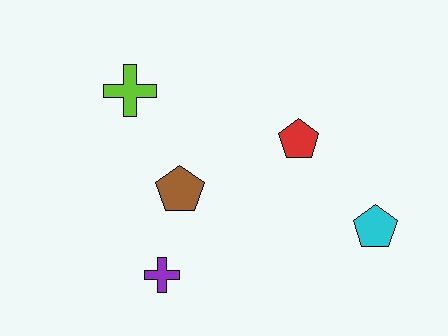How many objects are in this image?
There are 5 objects.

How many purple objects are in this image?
There is 1 purple object.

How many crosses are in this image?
There are 2 crosses.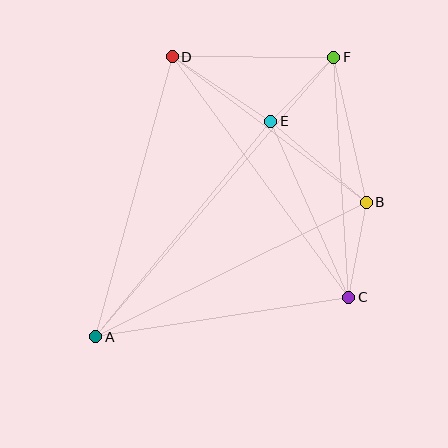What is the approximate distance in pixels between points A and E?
The distance between A and E is approximately 278 pixels.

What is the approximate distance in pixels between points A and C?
The distance between A and C is approximately 256 pixels.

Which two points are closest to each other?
Points E and F are closest to each other.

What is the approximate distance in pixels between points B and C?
The distance between B and C is approximately 97 pixels.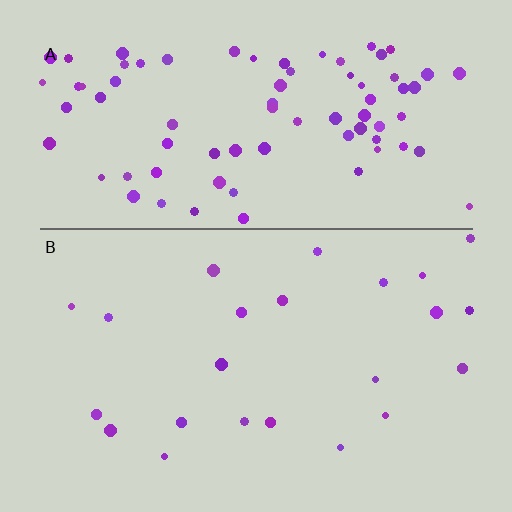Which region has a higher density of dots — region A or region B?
A (the top).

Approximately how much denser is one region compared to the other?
Approximately 3.5× — region A over region B.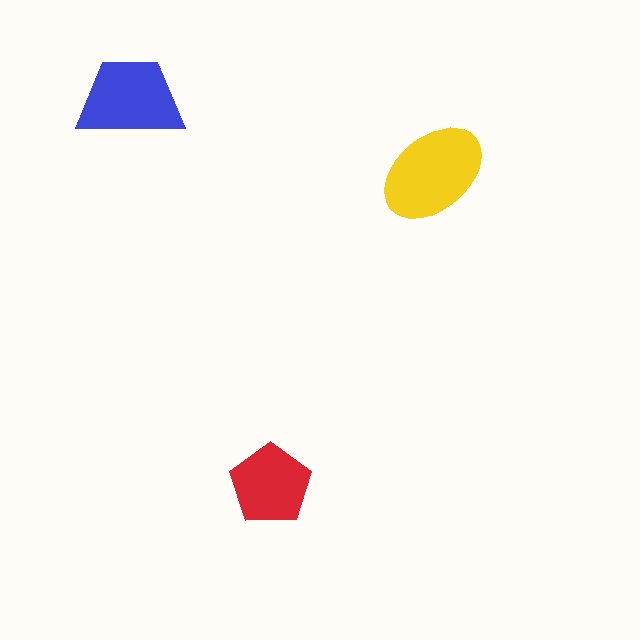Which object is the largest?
The yellow ellipse.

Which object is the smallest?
The red pentagon.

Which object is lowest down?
The red pentagon is bottommost.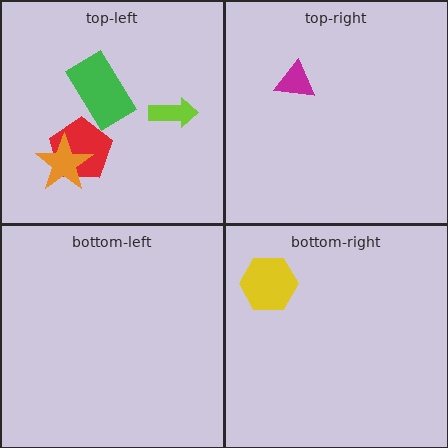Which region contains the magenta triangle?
The top-right region.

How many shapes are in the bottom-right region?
1.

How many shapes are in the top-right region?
1.